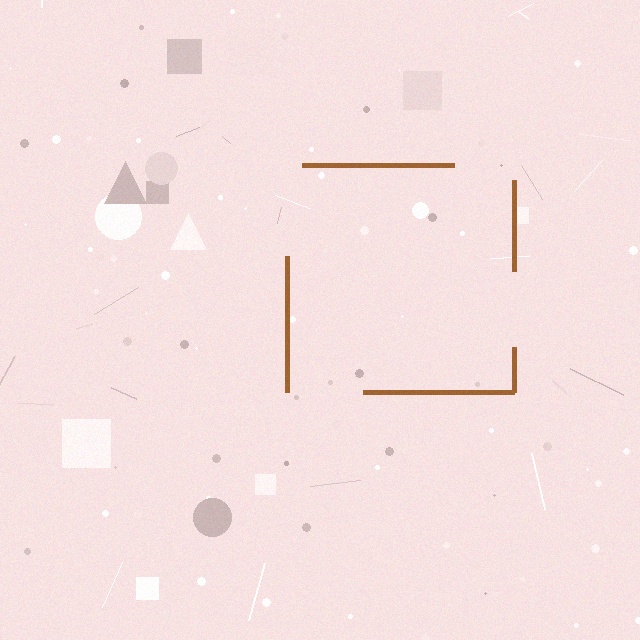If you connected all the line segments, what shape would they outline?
They would outline a square.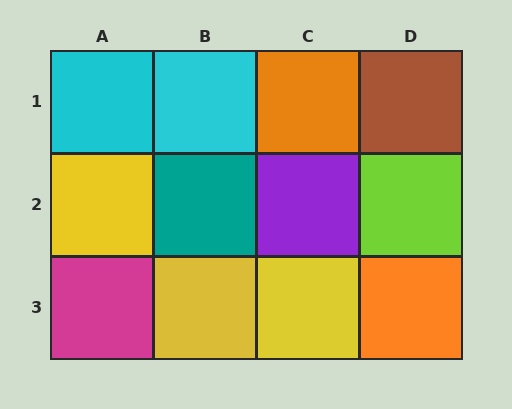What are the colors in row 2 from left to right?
Yellow, teal, purple, lime.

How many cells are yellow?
3 cells are yellow.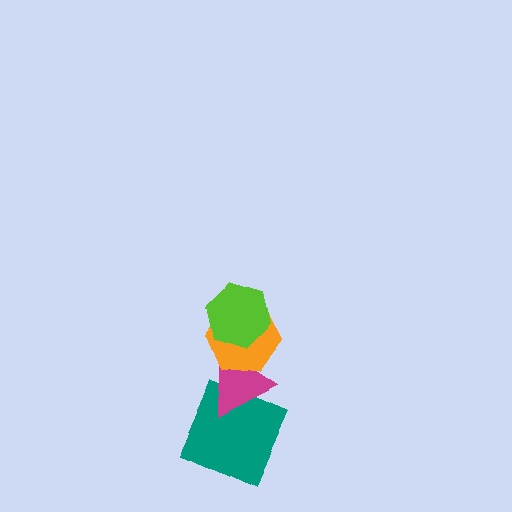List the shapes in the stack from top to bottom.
From top to bottom: the lime hexagon, the orange hexagon, the magenta triangle, the teal square.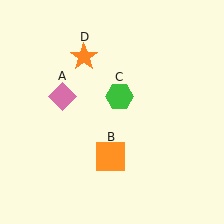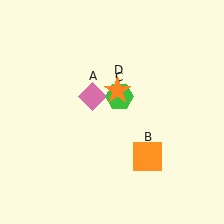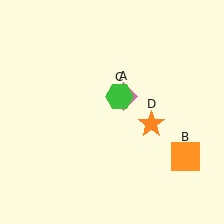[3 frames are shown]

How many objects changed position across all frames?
3 objects changed position: pink diamond (object A), orange square (object B), orange star (object D).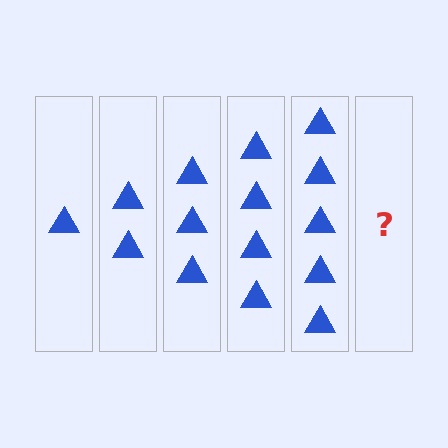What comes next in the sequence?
The next element should be 6 triangles.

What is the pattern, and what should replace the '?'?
The pattern is that each step adds one more triangle. The '?' should be 6 triangles.